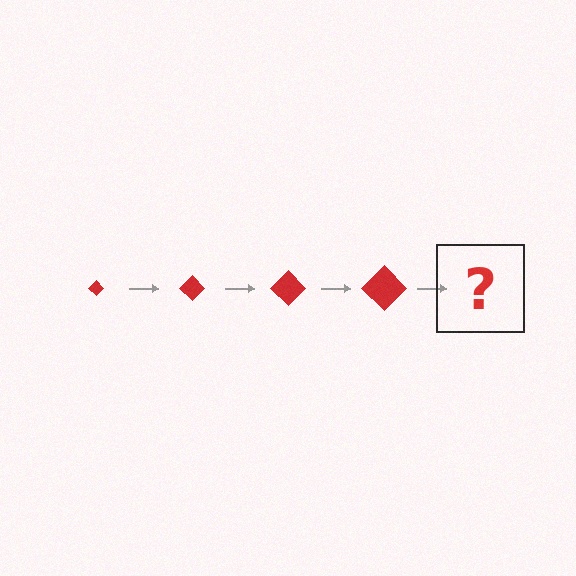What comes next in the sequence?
The next element should be a red diamond, larger than the previous one.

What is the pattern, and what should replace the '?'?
The pattern is that the diamond gets progressively larger each step. The '?' should be a red diamond, larger than the previous one.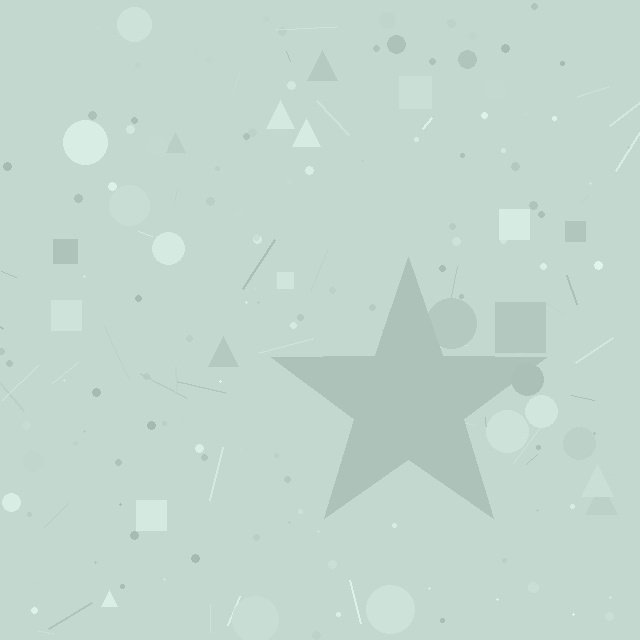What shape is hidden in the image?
A star is hidden in the image.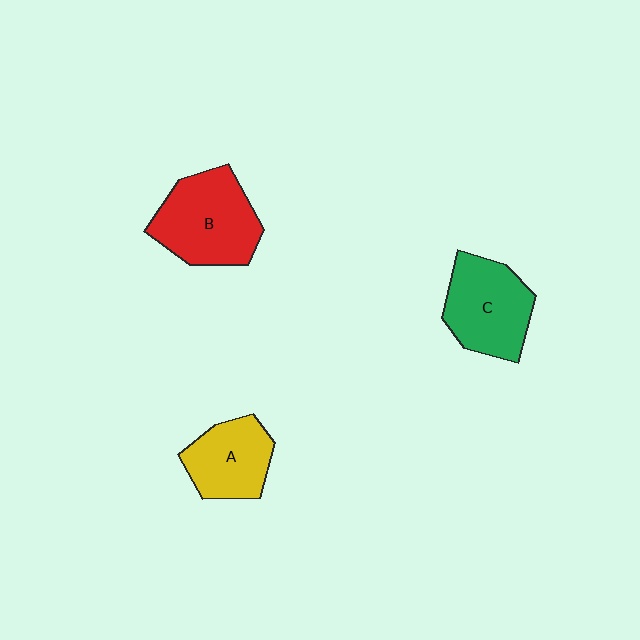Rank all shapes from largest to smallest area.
From largest to smallest: B (red), C (green), A (yellow).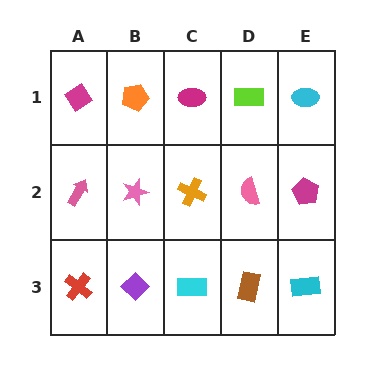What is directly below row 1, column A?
A pink arrow.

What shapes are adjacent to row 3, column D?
A pink semicircle (row 2, column D), a cyan rectangle (row 3, column C), a cyan rectangle (row 3, column E).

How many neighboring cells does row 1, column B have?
3.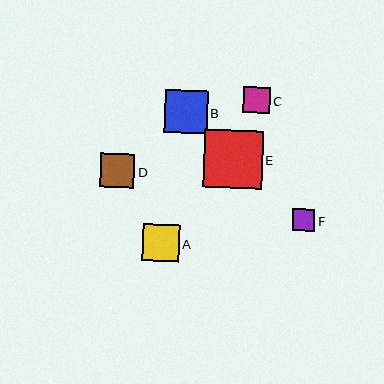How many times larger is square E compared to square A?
Square E is approximately 1.6 times the size of square A.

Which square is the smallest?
Square F is the smallest with a size of approximately 22 pixels.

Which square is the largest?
Square E is the largest with a size of approximately 59 pixels.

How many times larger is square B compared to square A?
Square B is approximately 1.2 times the size of square A.